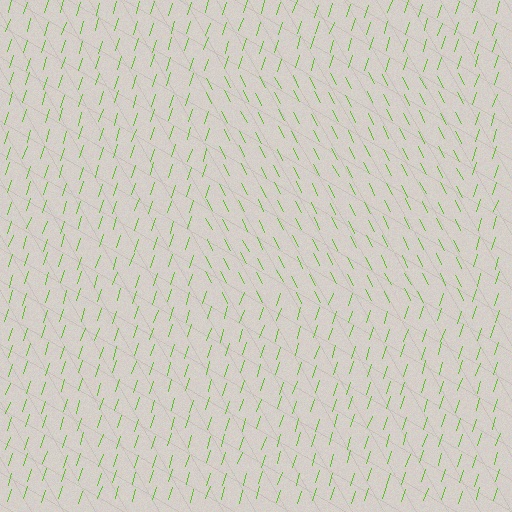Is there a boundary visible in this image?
Yes, there is a texture boundary formed by a change in line orientation.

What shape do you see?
I see a rectangle.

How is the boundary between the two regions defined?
The boundary is defined purely by a change in line orientation (approximately 45 degrees difference). All lines are the same color and thickness.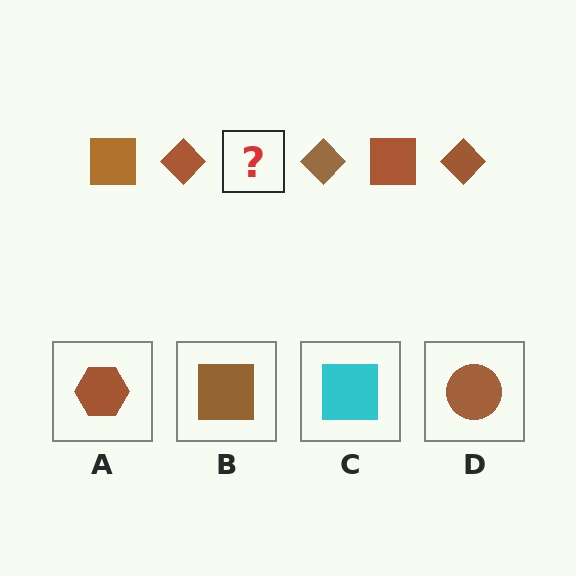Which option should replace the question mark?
Option B.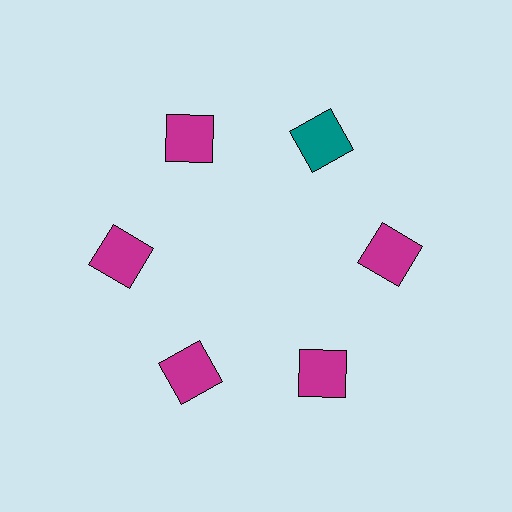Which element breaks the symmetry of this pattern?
The teal square at roughly the 1 o'clock position breaks the symmetry. All other shapes are magenta squares.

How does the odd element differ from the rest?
It has a different color: teal instead of magenta.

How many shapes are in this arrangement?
There are 6 shapes arranged in a ring pattern.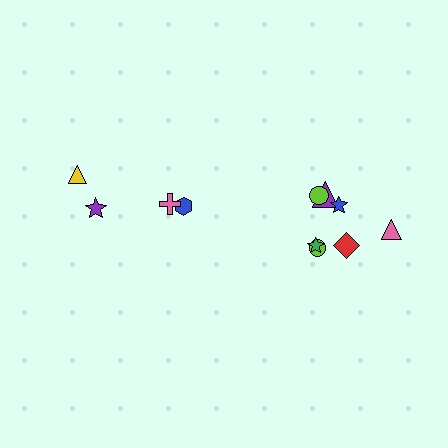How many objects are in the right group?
There are 7 objects.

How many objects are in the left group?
There are 4 objects.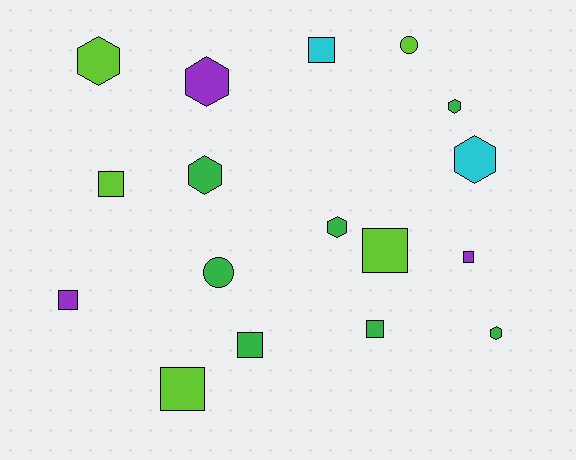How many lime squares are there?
There are 3 lime squares.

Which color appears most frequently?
Green, with 7 objects.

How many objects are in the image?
There are 17 objects.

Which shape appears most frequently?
Square, with 8 objects.